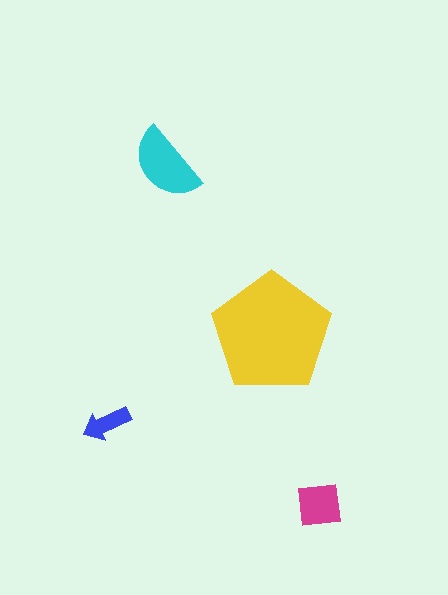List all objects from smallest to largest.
The blue arrow, the magenta square, the cyan semicircle, the yellow pentagon.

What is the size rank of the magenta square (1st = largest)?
3rd.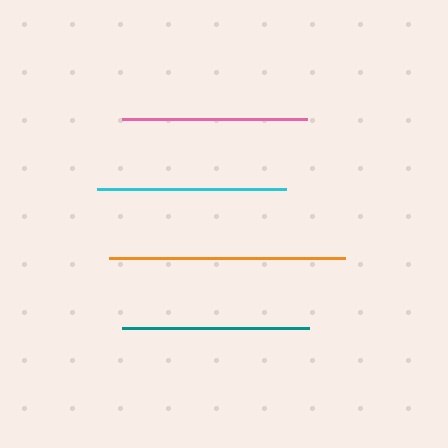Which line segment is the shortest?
The pink line is the shortest at approximately 185 pixels.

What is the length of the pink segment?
The pink segment is approximately 185 pixels long.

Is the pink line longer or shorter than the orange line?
The orange line is longer than the pink line.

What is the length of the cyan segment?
The cyan segment is approximately 189 pixels long.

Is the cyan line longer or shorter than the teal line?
The cyan line is longer than the teal line.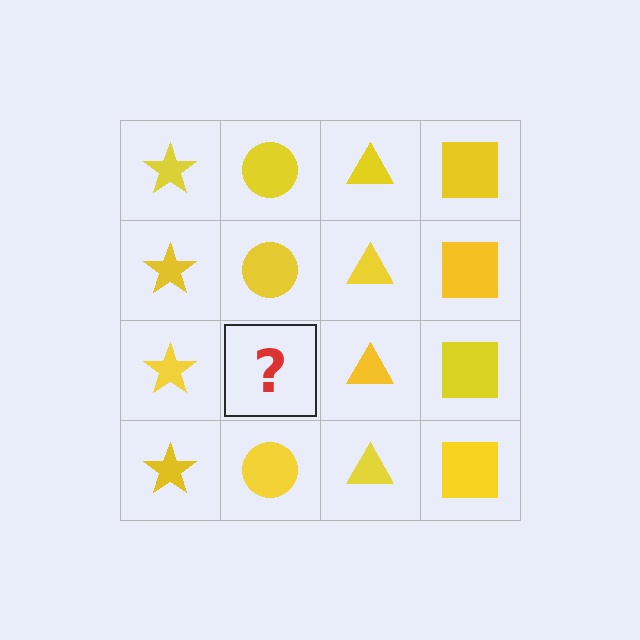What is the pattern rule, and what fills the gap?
The rule is that each column has a consistent shape. The gap should be filled with a yellow circle.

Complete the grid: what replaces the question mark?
The question mark should be replaced with a yellow circle.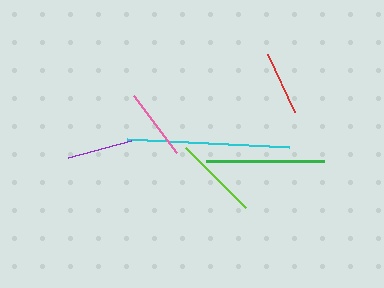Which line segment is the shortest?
The red line is the shortest at approximately 64 pixels.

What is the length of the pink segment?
The pink segment is approximately 72 pixels long.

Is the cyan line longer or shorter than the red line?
The cyan line is longer than the red line.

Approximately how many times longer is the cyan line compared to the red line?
The cyan line is approximately 2.5 times the length of the red line.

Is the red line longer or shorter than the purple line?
The purple line is longer than the red line.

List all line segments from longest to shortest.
From longest to shortest: cyan, green, lime, pink, purple, red.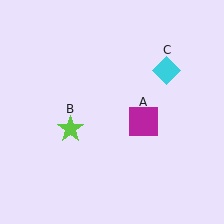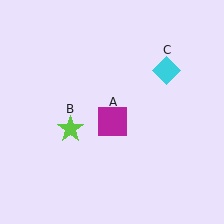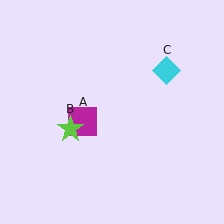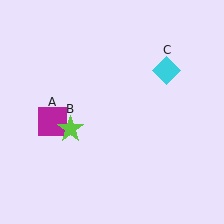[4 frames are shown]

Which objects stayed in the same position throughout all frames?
Lime star (object B) and cyan diamond (object C) remained stationary.